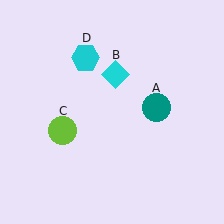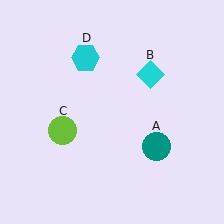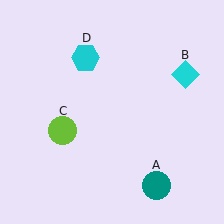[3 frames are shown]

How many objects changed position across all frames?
2 objects changed position: teal circle (object A), cyan diamond (object B).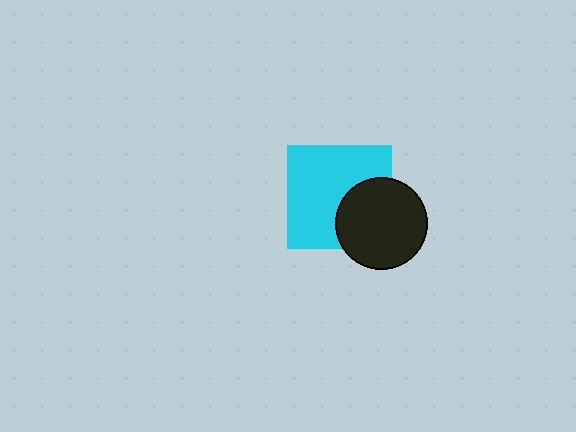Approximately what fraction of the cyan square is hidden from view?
Roughly 33% of the cyan square is hidden behind the black circle.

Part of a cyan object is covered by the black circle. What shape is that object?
It is a square.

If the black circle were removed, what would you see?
You would see the complete cyan square.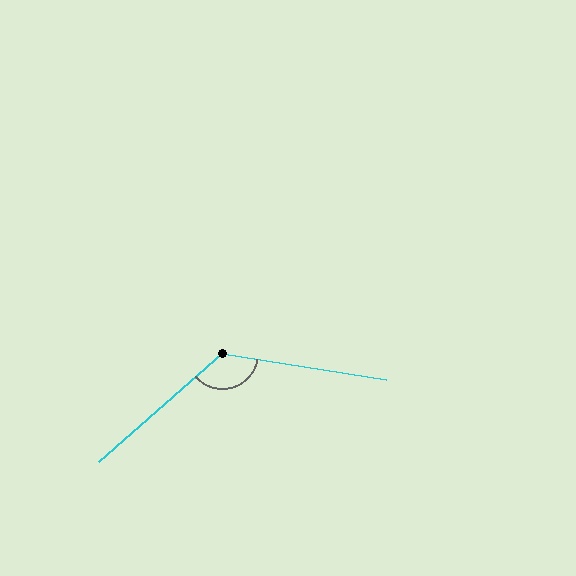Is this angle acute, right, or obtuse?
It is obtuse.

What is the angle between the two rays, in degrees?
Approximately 130 degrees.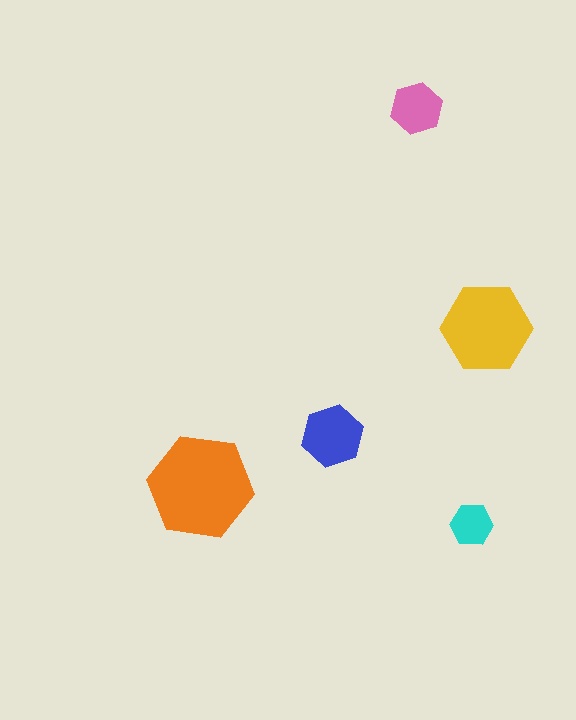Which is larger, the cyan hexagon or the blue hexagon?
The blue one.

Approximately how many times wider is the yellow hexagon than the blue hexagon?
About 1.5 times wider.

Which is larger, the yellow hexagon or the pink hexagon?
The yellow one.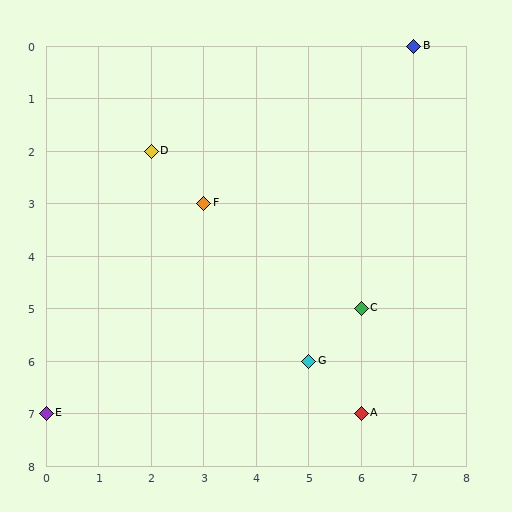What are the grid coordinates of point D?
Point D is at grid coordinates (2, 2).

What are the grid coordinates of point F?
Point F is at grid coordinates (3, 3).